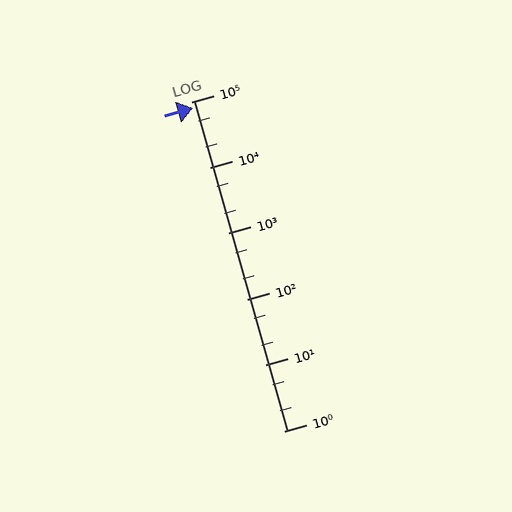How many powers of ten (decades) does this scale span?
The scale spans 5 decades, from 1 to 100000.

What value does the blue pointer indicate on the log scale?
The pointer indicates approximately 81000.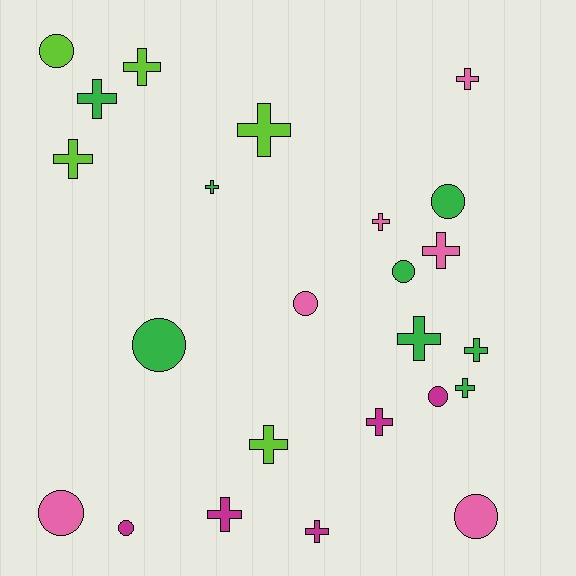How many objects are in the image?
There are 24 objects.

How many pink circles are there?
There are 3 pink circles.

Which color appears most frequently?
Green, with 8 objects.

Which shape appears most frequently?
Cross, with 15 objects.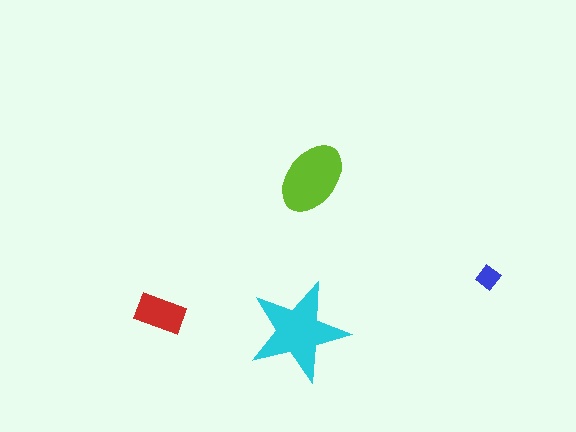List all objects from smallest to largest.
The blue diamond, the red rectangle, the lime ellipse, the cyan star.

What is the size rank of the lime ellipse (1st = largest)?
2nd.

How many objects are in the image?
There are 4 objects in the image.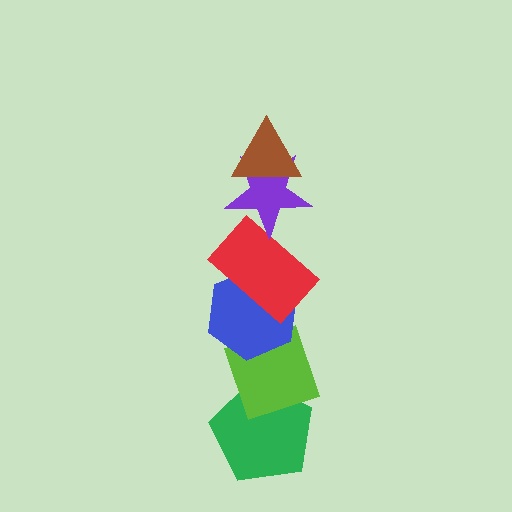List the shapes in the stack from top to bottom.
From top to bottom: the brown triangle, the purple star, the red rectangle, the blue hexagon, the lime diamond, the green pentagon.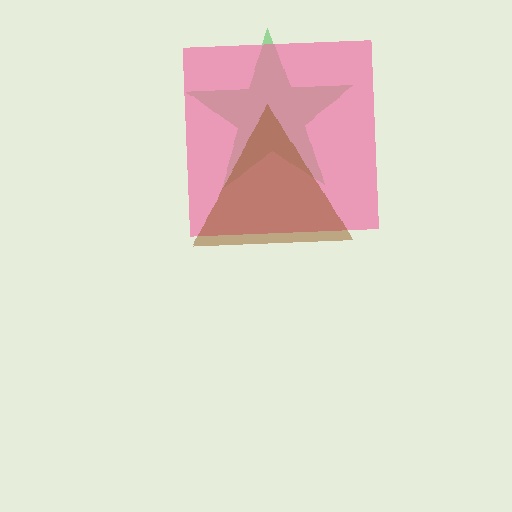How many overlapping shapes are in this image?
There are 3 overlapping shapes in the image.